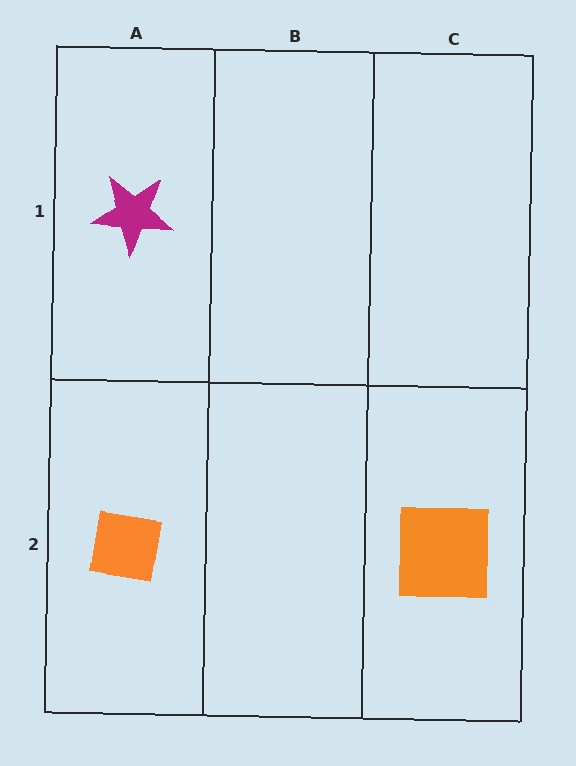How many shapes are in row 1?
1 shape.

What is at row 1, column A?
A magenta star.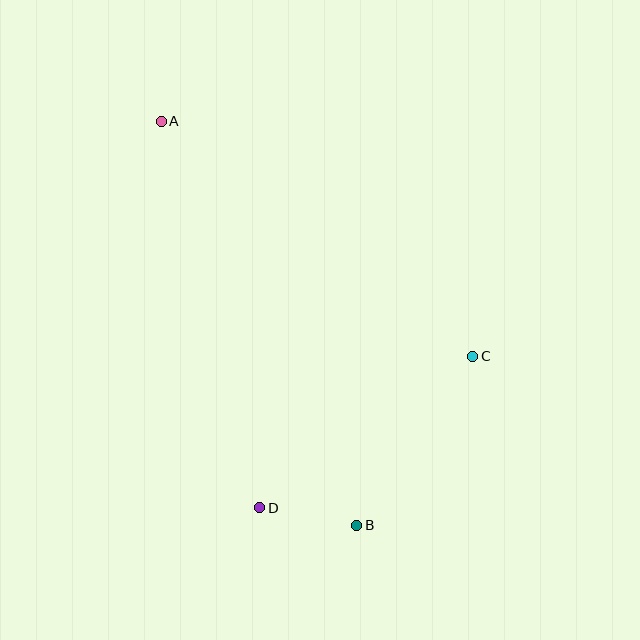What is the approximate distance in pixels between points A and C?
The distance between A and C is approximately 390 pixels.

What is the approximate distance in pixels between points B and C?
The distance between B and C is approximately 205 pixels.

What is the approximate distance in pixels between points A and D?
The distance between A and D is approximately 399 pixels.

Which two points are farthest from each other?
Points A and B are farthest from each other.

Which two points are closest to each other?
Points B and D are closest to each other.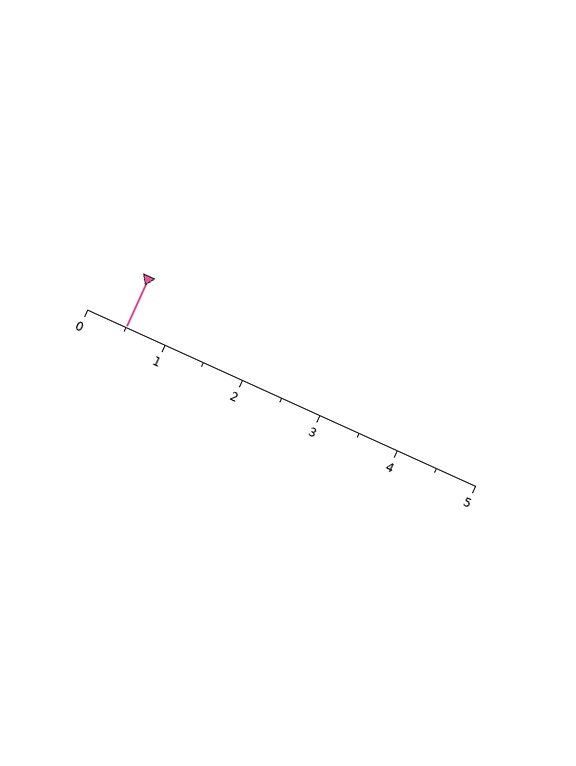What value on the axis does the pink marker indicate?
The marker indicates approximately 0.5.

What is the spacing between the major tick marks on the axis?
The major ticks are spaced 1 apart.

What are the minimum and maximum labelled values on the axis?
The axis runs from 0 to 5.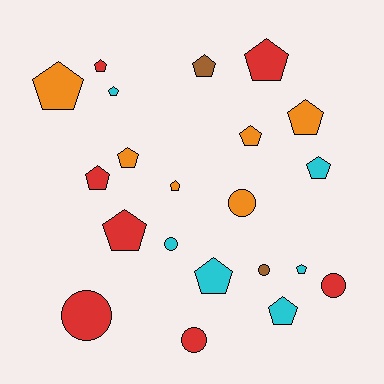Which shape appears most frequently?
Pentagon, with 15 objects.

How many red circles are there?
There are 3 red circles.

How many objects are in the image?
There are 21 objects.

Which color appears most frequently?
Red, with 7 objects.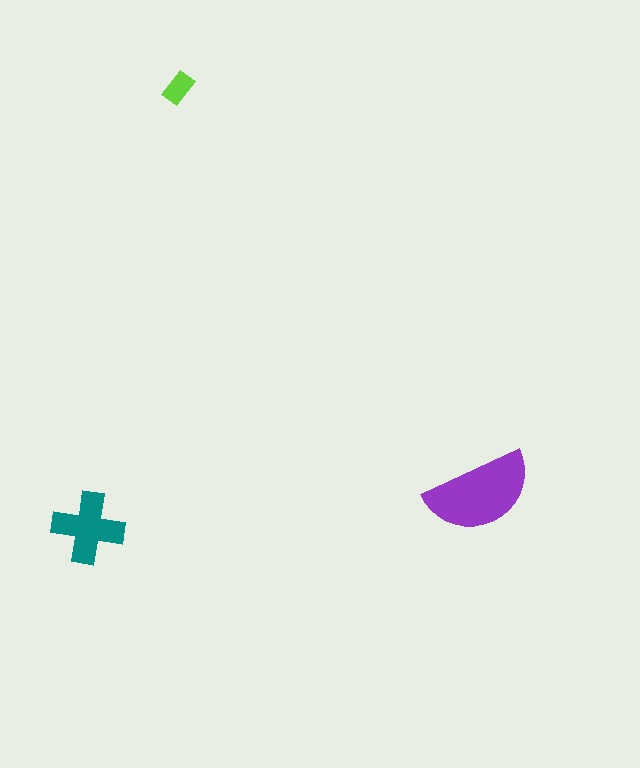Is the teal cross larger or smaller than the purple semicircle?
Smaller.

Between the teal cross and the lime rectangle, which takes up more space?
The teal cross.